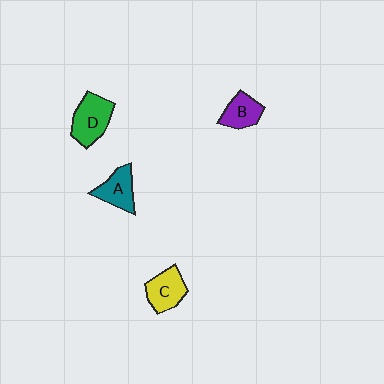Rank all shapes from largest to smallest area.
From largest to smallest: D (green), C (yellow), A (teal), B (purple).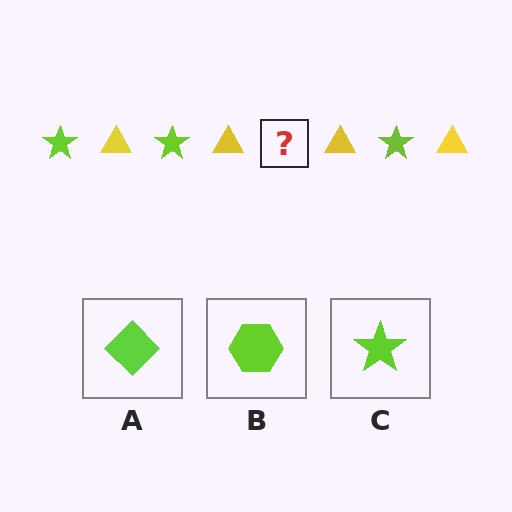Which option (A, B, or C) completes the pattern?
C.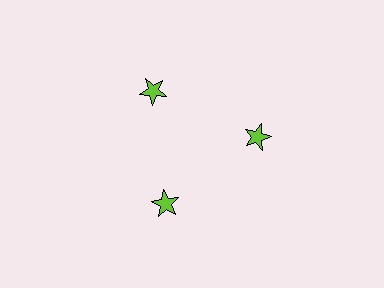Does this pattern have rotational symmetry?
Yes, this pattern has 3-fold rotational symmetry. It looks the same after rotating 120 degrees around the center.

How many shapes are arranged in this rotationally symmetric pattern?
There are 3 shapes, arranged in 3 groups of 1.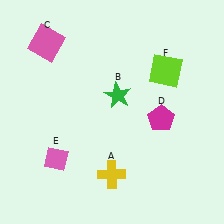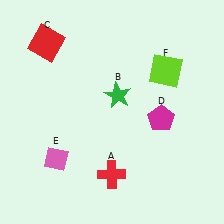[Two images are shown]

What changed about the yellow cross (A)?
In Image 1, A is yellow. In Image 2, it changed to red.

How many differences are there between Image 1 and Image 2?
There are 2 differences between the two images.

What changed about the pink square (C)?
In Image 1, C is pink. In Image 2, it changed to red.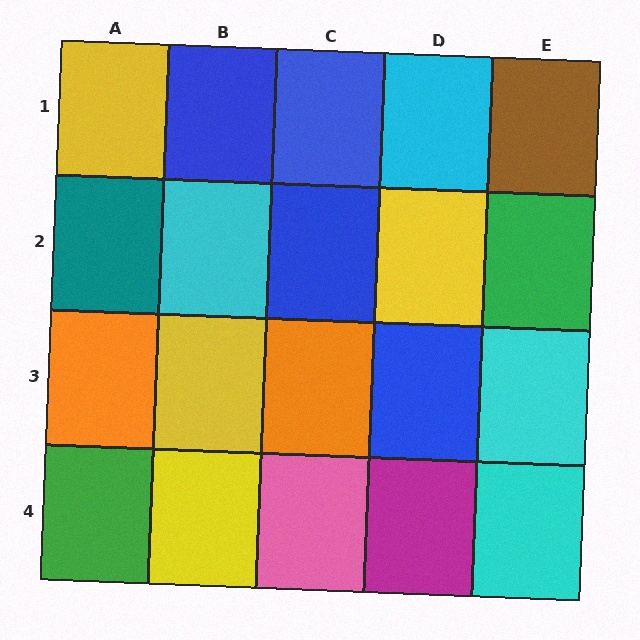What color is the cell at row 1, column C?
Blue.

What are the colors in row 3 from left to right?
Orange, yellow, orange, blue, cyan.